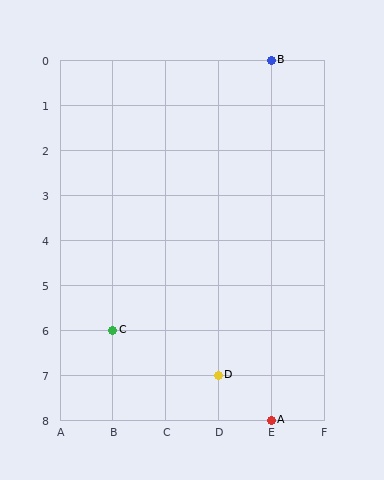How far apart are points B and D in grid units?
Points B and D are 1 column and 7 rows apart (about 7.1 grid units diagonally).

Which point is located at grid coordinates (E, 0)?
Point B is at (E, 0).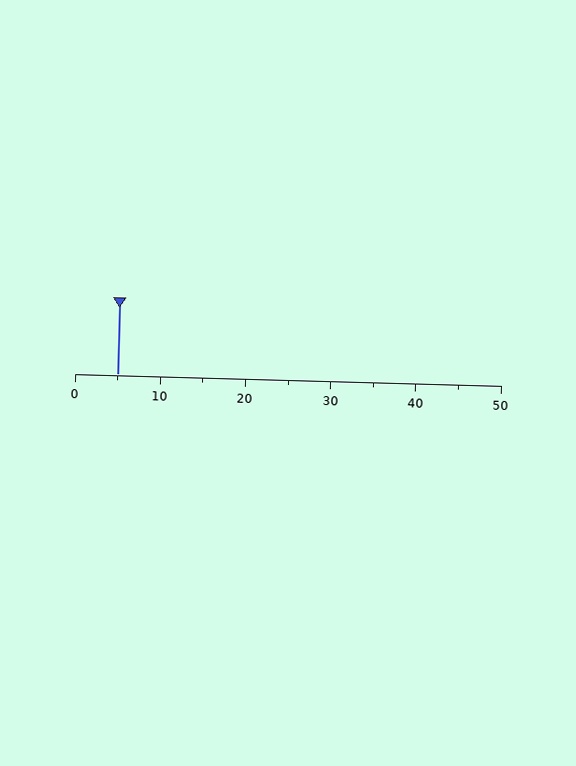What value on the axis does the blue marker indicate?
The marker indicates approximately 5.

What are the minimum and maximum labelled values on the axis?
The axis runs from 0 to 50.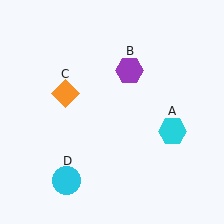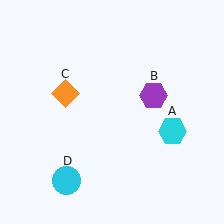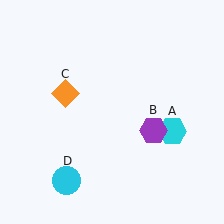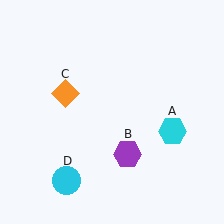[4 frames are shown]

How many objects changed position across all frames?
1 object changed position: purple hexagon (object B).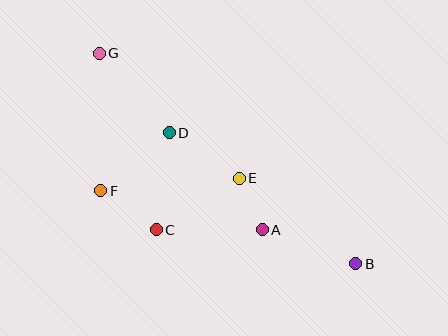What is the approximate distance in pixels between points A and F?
The distance between A and F is approximately 166 pixels.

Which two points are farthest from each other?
Points B and G are farthest from each other.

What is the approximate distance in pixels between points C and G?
The distance between C and G is approximately 185 pixels.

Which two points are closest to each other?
Points A and E are closest to each other.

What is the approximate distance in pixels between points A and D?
The distance between A and D is approximately 134 pixels.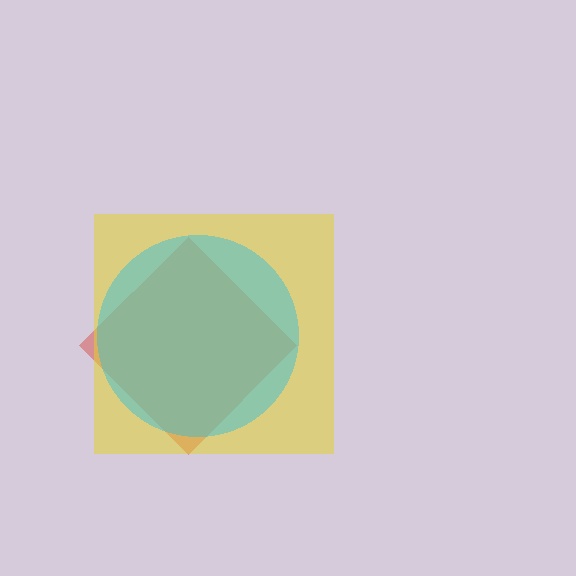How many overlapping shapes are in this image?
There are 3 overlapping shapes in the image.